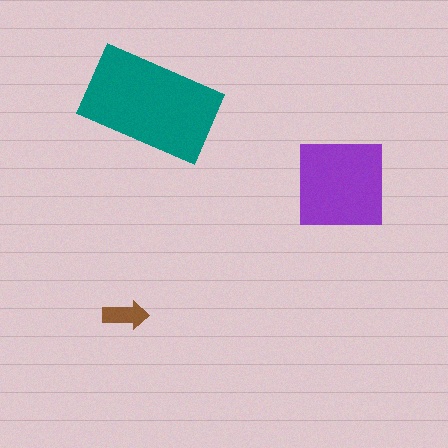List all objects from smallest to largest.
The brown arrow, the purple square, the teal rectangle.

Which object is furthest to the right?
The purple square is rightmost.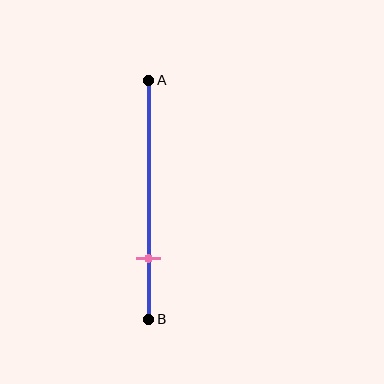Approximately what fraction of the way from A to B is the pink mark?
The pink mark is approximately 75% of the way from A to B.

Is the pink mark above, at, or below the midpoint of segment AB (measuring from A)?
The pink mark is below the midpoint of segment AB.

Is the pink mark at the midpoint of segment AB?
No, the mark is at about 75% from A, not at the 50% midpoint.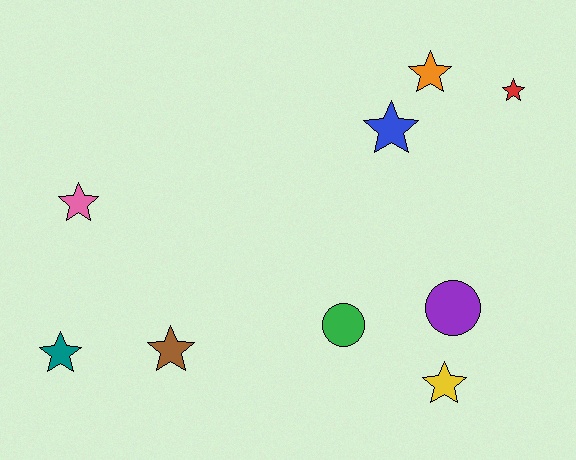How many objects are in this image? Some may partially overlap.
There are 9 objects.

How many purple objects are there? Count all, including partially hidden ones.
There is 1 purple object.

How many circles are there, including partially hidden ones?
There are 2 circles.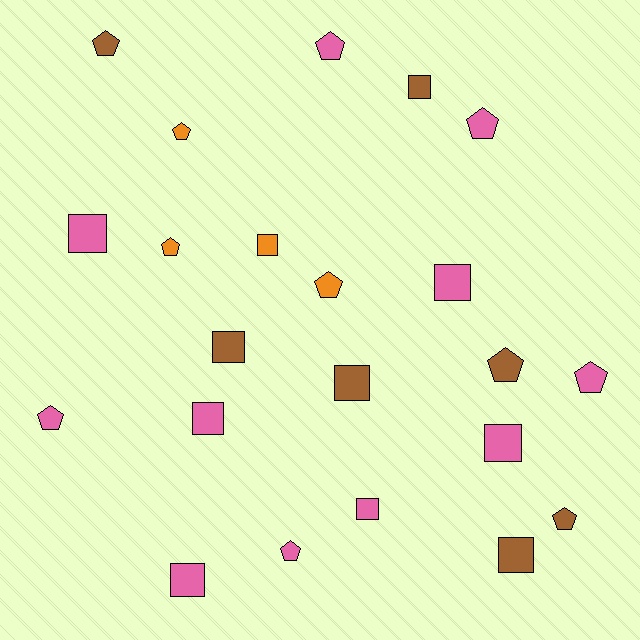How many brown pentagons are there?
There are 3 brown pentagons.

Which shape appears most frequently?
Pentagon, with 11 objects.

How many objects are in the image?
There are 22 objects.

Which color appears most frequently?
Pink, with 11 objects.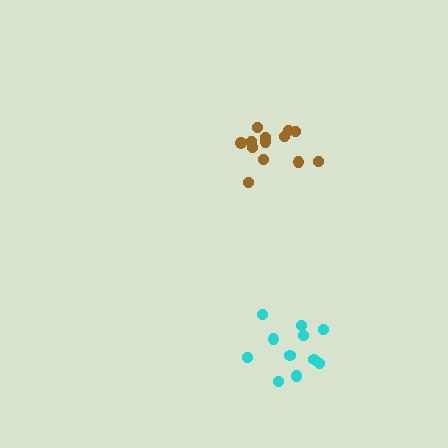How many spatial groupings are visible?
There are 2 spatial groupings.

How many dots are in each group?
Group 1: 11 dots, Group 2: 13 dots (24 total).